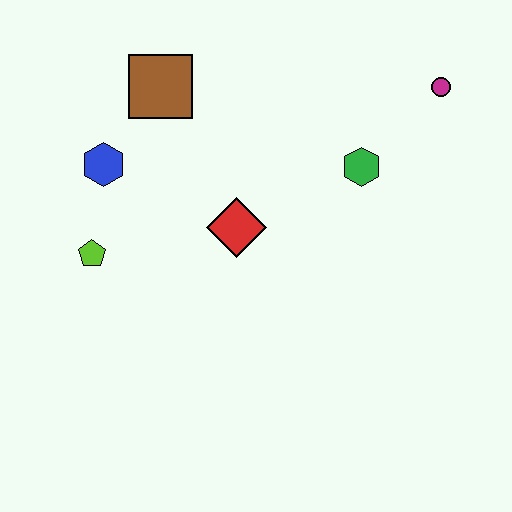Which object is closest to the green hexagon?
The magenta circle is closest to the green hexagon.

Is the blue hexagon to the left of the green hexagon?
Yes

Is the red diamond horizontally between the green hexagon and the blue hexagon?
Yes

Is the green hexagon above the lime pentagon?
Yes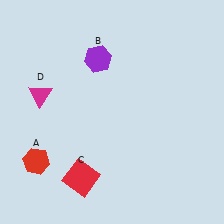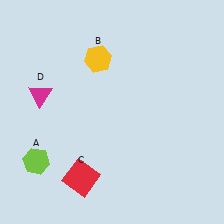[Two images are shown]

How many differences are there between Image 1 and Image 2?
There are 2 differences between the two images.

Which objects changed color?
A changed from red to lime. B changed from purple to yellow.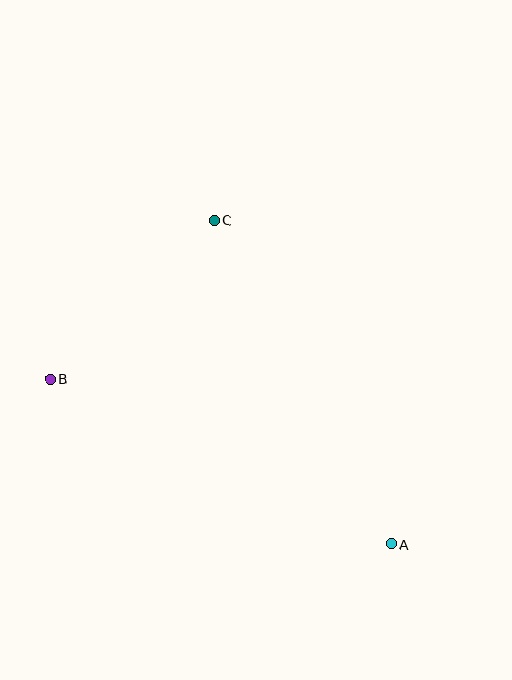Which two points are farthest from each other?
Points A and B are farthest from each other.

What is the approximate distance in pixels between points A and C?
The distance between A and C is approximately 369 pixels.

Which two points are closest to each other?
Points B and C are closest to each other.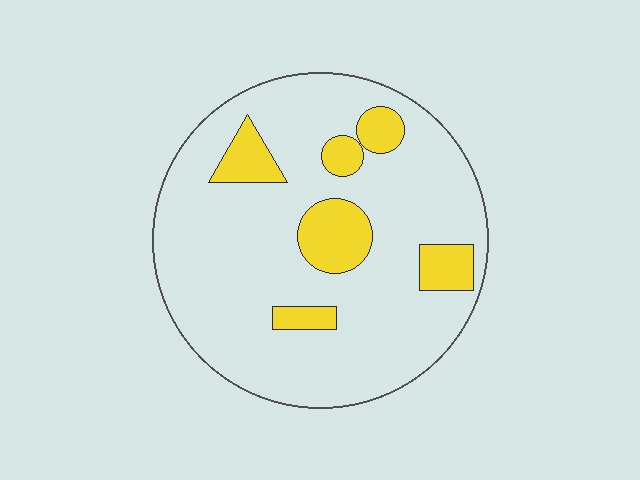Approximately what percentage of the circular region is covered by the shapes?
Approximately 15%.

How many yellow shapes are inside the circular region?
6.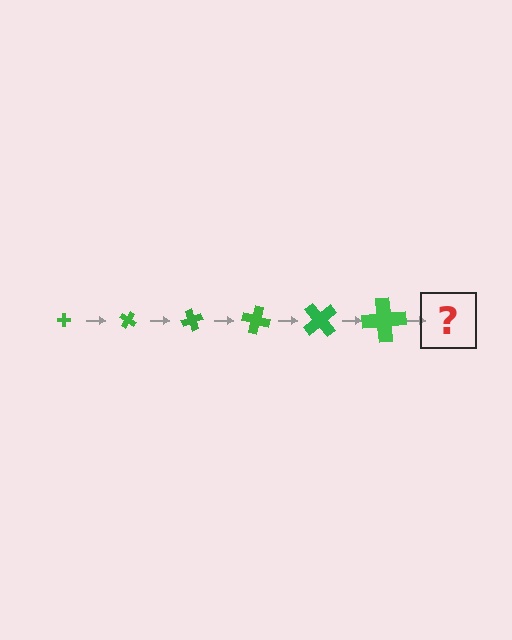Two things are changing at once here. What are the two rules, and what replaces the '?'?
The two rules are that the cross grows larger each step and it rotates 35 degrees each step. The '?' should be a cross, larger than the previous one and rotated 210 degrees from the start.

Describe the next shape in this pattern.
It should be a cross, larger than the previous one and rotated 210 degrees from the start.